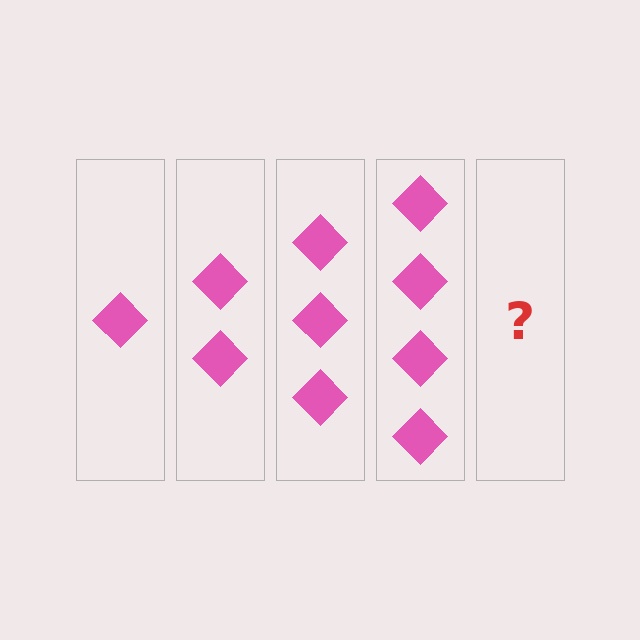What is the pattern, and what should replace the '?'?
The pattern is that each step adds one more diamond. The '?' should be 5 diamonds.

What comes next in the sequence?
The next element should be 5 diamonds.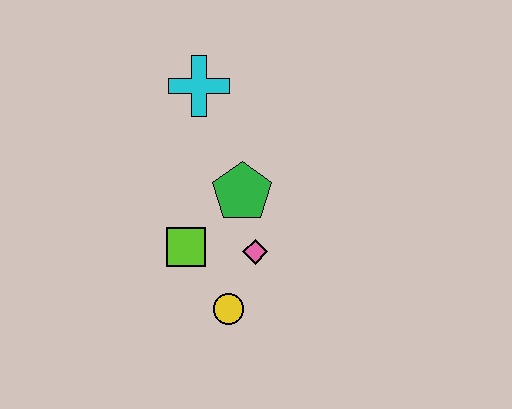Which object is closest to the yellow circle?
The pink diamond is closest to the yellow circle.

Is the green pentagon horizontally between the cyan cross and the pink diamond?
Yes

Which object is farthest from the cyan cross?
The yellow circle is farthest from the cyan cross.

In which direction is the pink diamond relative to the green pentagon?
The pink diamond is below the green pentagon.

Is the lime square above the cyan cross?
No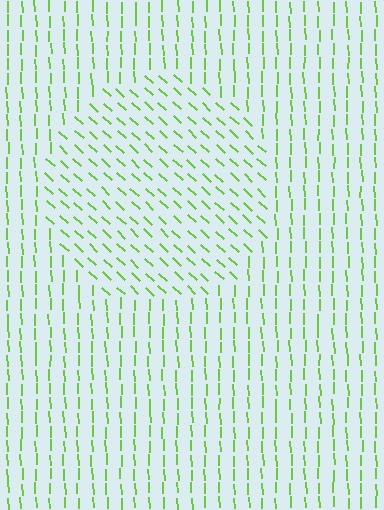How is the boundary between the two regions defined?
The boundary is defined purely by a change in line orientation (approximately 45 degrees difference). All lines are the same color and thickness.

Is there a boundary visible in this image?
Yes, there is a texture boundary formed by a change in line orientation.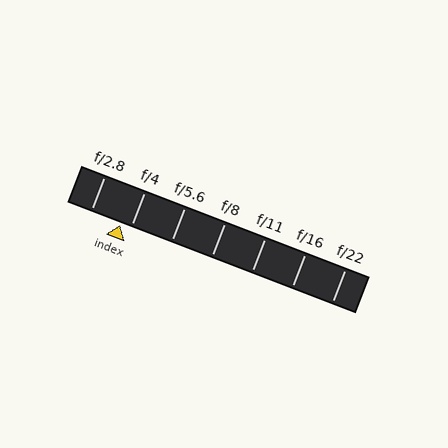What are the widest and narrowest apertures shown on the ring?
The widest aperture shown is f/2.8 and the narrowest is f/22.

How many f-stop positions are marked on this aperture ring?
There are 7 f-stop positions marked.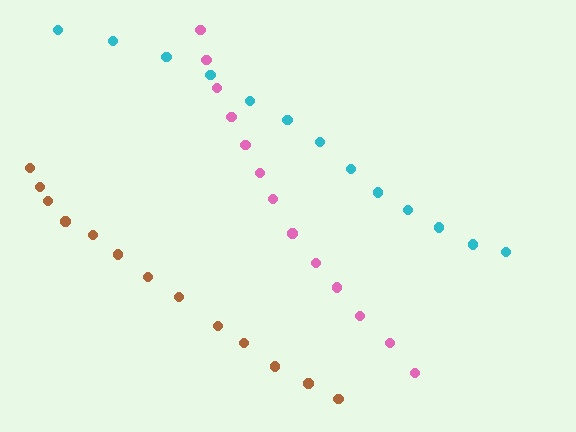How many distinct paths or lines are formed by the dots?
There are 3 distinct paths.